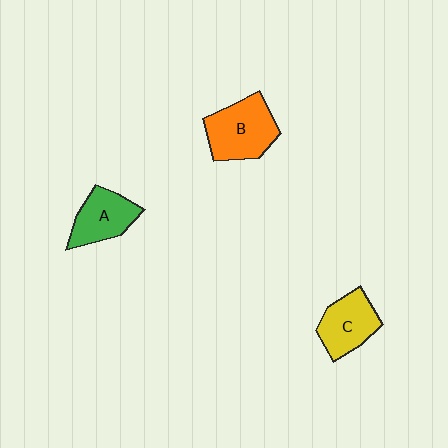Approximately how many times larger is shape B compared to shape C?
Approximately 1.3 times.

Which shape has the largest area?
Shape B (orange).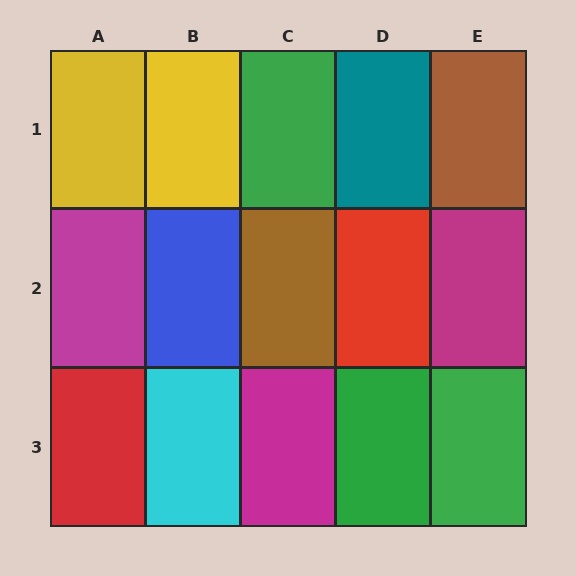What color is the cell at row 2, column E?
Magenta.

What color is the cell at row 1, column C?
Green.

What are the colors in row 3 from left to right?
Red, cyan, magenta, green, green.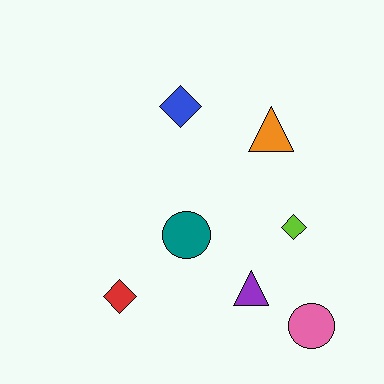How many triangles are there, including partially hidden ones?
There are 2 triangles.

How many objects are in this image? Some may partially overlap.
There are 7 objects.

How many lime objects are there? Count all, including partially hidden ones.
There is 1 lime object.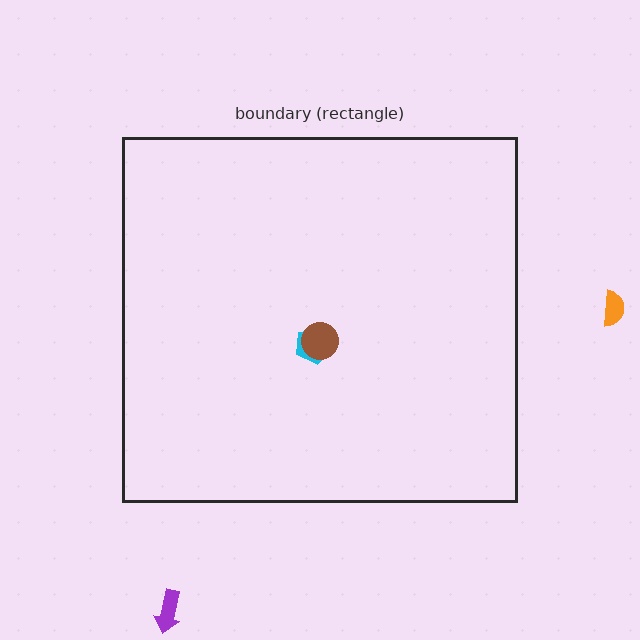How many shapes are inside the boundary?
2 inside, 2 outside.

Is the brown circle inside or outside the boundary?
Inside.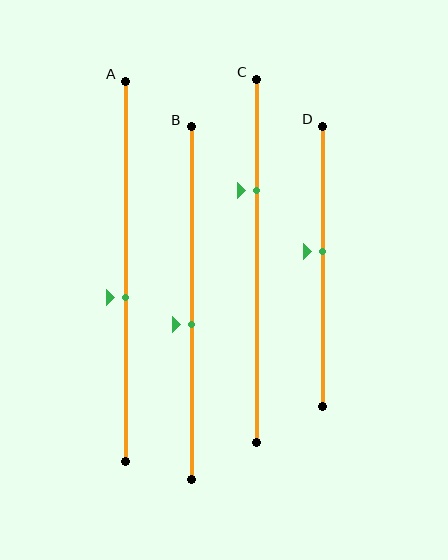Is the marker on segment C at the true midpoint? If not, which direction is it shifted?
No, the marker on segment C is shifted upward by about 19% of the segment length.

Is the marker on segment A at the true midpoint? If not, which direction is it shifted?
No, the marker on segment A is shifted downward by about 7% of the segment length.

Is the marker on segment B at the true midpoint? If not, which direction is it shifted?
No, the marker on segment B is shifted downward by about 6% of the segment length.